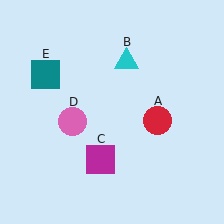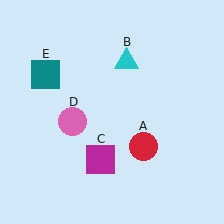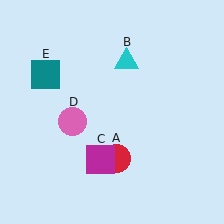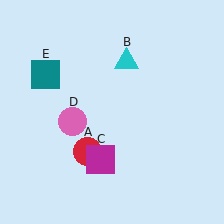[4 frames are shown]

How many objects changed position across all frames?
1 object changed position: red circle (object A).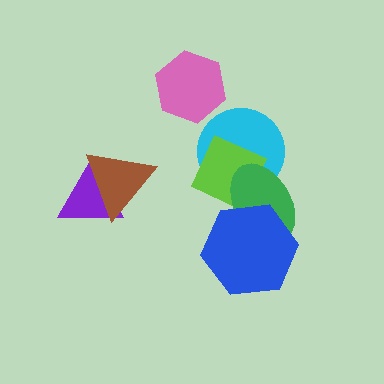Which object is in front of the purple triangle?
The brown triangle is in front of the purple triangle.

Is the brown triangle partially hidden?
No, no other shape covers it.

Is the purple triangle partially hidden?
Yes, it is partially covered by another shape.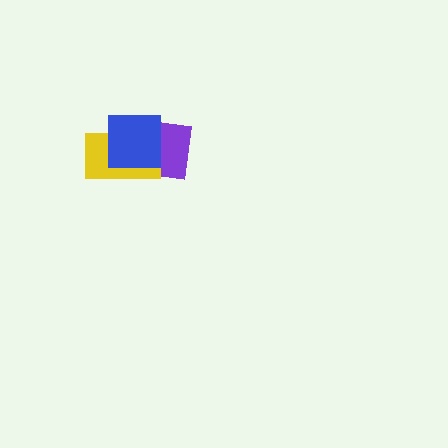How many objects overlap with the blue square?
2 objects overlap with the blue square.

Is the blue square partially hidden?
No, no other shape covers it.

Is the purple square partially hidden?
Yes, it is partially covered by another shape.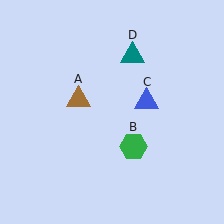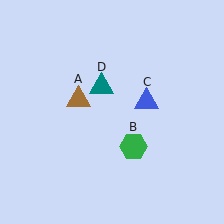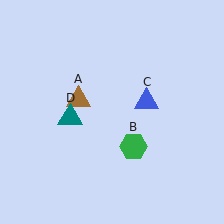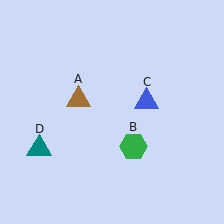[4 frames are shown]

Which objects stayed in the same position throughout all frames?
Brown triangle (object A) and green hexagon (object B) and blue triangle (object C) remained stationary.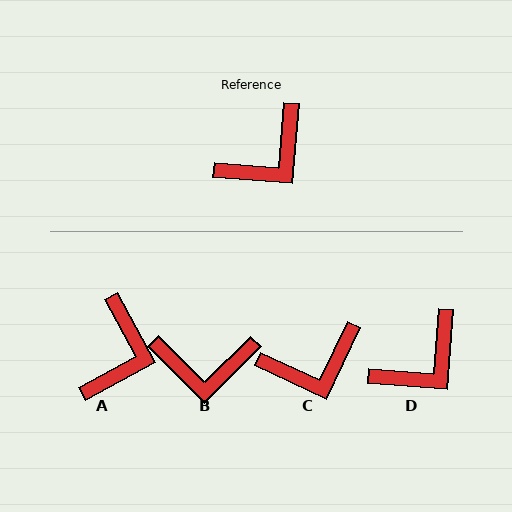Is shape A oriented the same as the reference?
No, it is off by about 33 degrees.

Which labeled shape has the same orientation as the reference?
D.